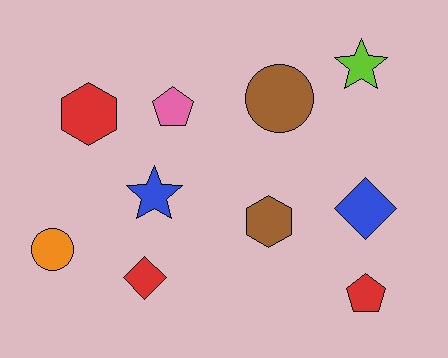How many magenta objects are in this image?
There are no magenta objects.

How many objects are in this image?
There are 10 objects.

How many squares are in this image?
There are no squares.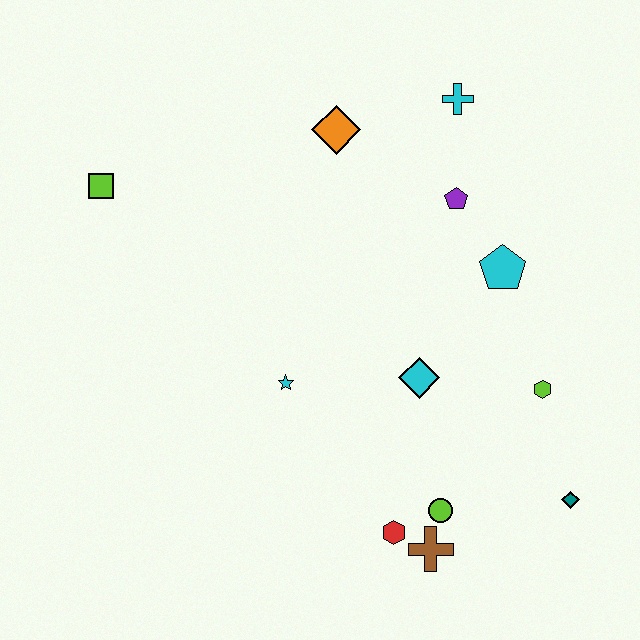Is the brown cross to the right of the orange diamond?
Yes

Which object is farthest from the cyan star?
The cyan cross is farthest from the cyan star.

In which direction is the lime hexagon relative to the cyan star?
The lime hexagon is to the right of the cyan star.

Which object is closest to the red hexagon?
The brown cross is closest to the red hexagon.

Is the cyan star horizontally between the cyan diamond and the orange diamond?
No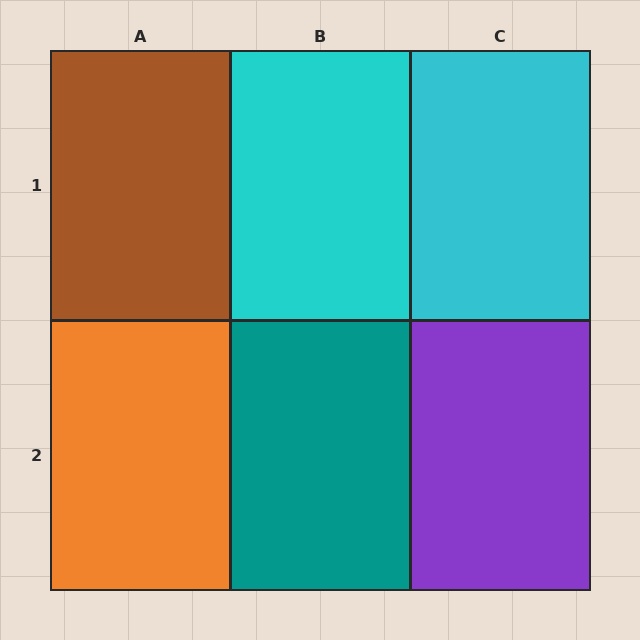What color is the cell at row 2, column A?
Orange.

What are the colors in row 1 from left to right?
Brown, cyan, cyan.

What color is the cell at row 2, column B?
Teal.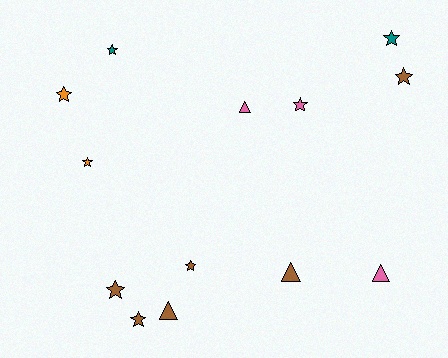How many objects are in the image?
There are 13 objects.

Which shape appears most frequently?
Star, with 9 objects.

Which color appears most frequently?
Brown, with 6 objects.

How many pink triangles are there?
There are 2 pink triangles.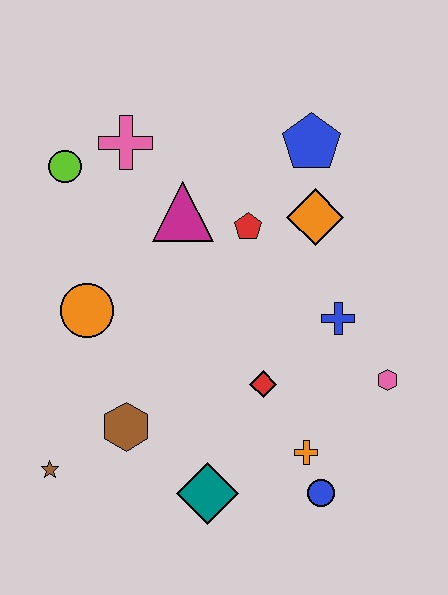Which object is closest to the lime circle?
The pink cross is closest to the lime circle.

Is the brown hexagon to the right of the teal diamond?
No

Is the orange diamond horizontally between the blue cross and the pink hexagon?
No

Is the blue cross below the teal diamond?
No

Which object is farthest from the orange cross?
The lime circle is farthest from the orange cross.